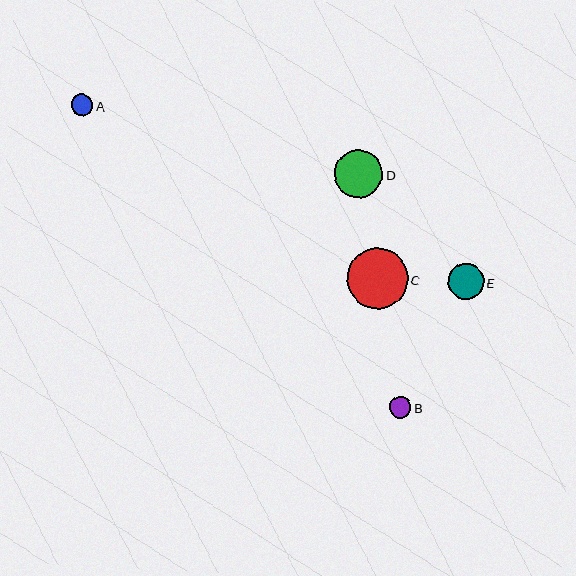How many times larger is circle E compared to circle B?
Circle E is approximately 1.7 times the size of circle B.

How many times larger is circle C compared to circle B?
Circle C is approximately 2.9 times the size of circle B.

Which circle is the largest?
Circle C is the largest with a size of approximately 61 pixels.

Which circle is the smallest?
Circle B is the smallest with a size of approximately 21 pixels.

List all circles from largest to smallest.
From largest to smallest: C, D, E, A, B.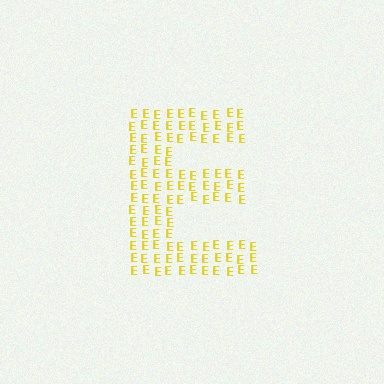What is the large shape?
The large shape is the letter E.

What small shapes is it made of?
It is made of small letter E's.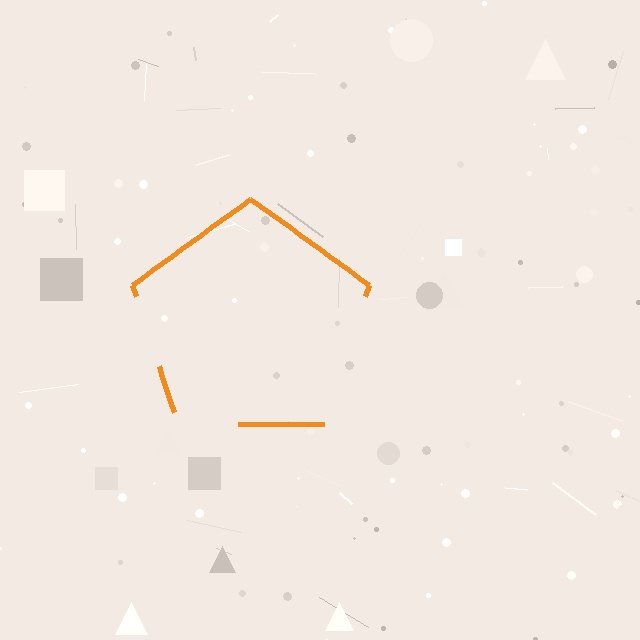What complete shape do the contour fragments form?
The contour fragments form a pentagon.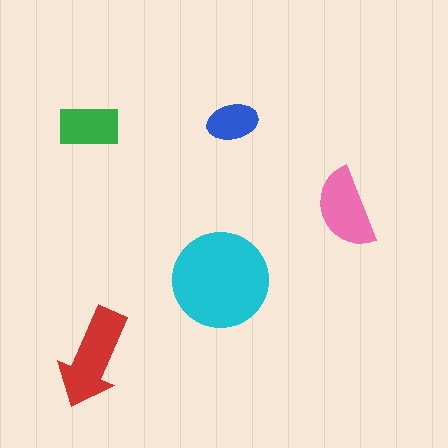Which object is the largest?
The cyan circle.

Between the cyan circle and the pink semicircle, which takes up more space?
The cyan circle.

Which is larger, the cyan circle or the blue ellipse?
The cyan circle.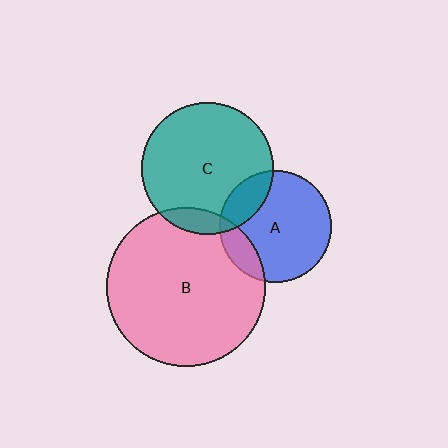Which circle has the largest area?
Circle B (pink).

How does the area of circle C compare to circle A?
Approximately 1.4 times.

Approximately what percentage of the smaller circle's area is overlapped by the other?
Approximately 20%.